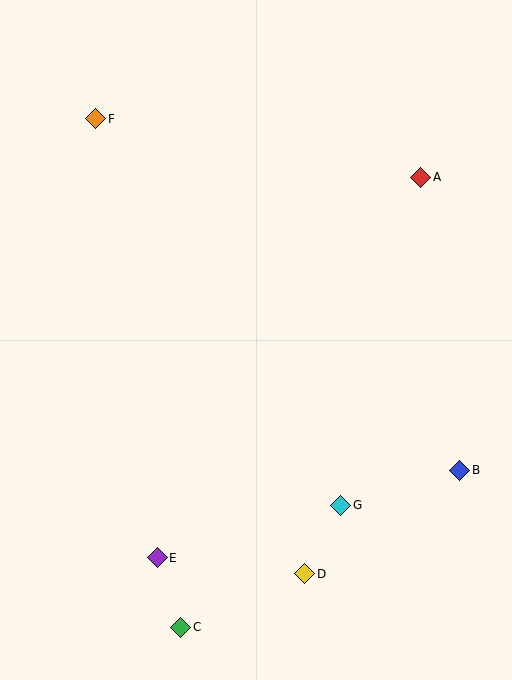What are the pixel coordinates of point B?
Point B is at (460, 470).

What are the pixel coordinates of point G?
Point G is at (340, 505).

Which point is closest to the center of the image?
Point G at (340, 505) is closest to the center.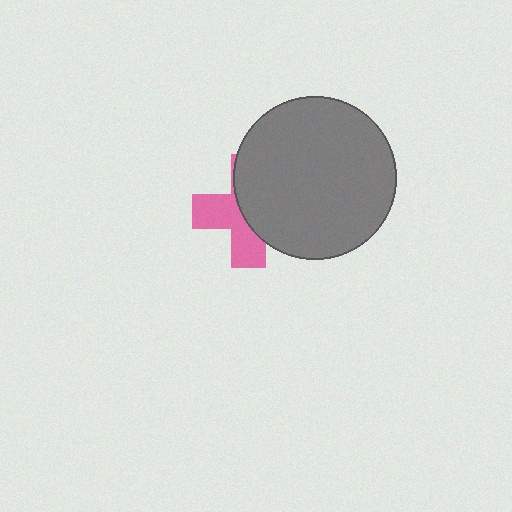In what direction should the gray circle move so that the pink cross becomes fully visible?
The gray circle should move right. That is the shortest direction to clear the overlap and leave the pink cross fully visible.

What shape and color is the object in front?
The object in front is a gray circle.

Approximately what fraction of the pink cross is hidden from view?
Roughly 55% of the pink cross is hidden behind the gray circle.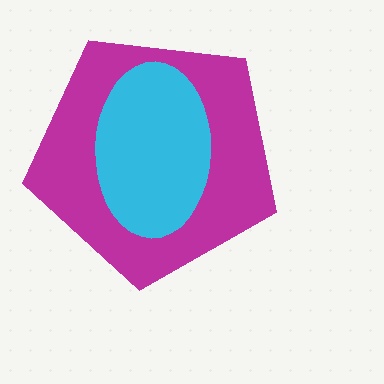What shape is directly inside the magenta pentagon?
The cyan ellipse.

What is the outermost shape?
The magenta pentagon.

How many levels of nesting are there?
2.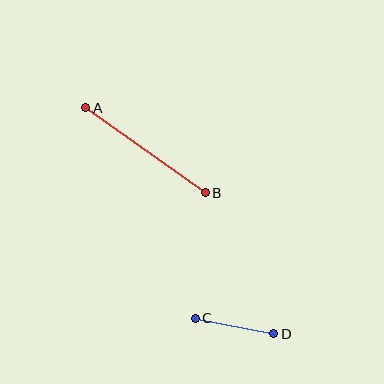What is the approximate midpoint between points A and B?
The midpoint is at approximately (145, 150) pixels.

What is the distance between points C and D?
The distance is approximately 80 pixels.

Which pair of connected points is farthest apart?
Points A and B are farthest apart.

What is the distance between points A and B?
The distance is approximately 147 pixels.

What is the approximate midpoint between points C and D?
The midpoint is at approximately (235, 326) pixels.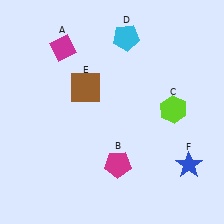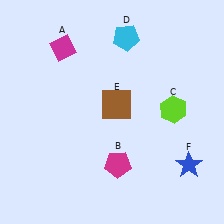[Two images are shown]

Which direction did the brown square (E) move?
The brown square (E) moved right.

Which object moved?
The brown square (E) moved right.